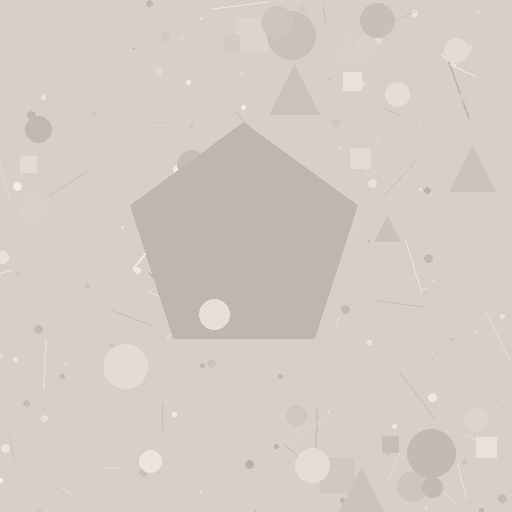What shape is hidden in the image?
A pentagon is hidden in the image.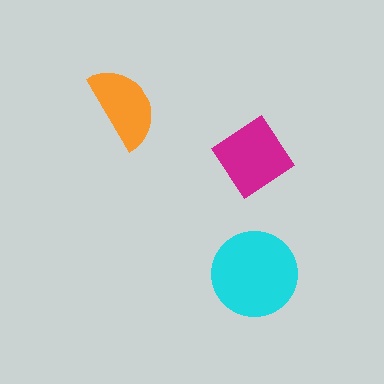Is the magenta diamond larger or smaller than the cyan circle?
Smaller.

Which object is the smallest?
The orange semicircle.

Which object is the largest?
The cyan circle.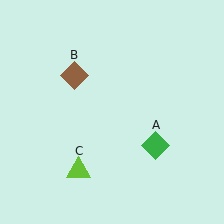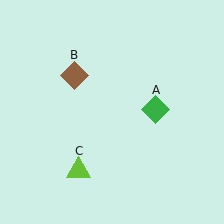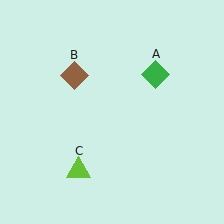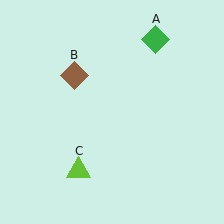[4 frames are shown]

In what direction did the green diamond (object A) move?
The green diamond (object A) moved up.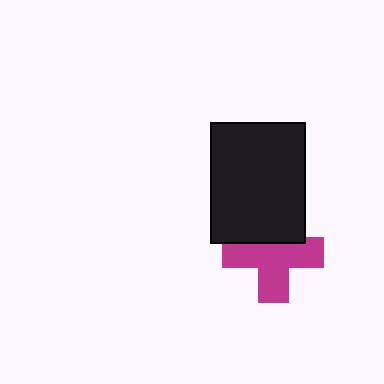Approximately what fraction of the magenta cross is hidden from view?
Roughly 31% of the magenta cross is hidden behind the black rectangle.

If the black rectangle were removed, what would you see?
You would see the complete magenta cross.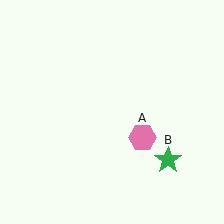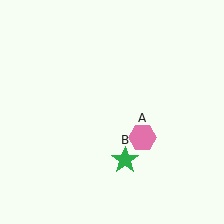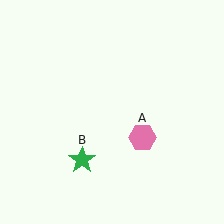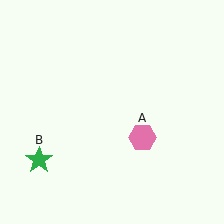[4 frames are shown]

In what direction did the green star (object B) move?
The green star (object B) moved left.